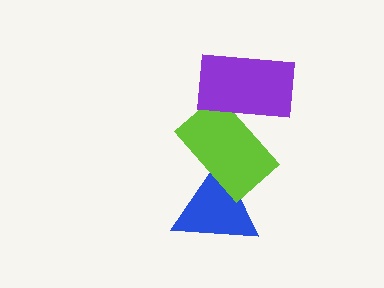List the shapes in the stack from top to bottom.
From top to bottom: the purple rectangle, the lime rectangle, the blue triangle.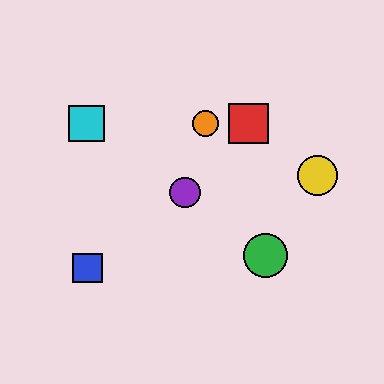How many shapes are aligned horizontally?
3 shapes (the red square, the orange circle, the cyan square) are aligned horizontally.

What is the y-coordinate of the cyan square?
The cyan square is at y≈124.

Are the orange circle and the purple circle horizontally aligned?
No, the orange circle is at y≈124 and the purple circle is at y≈192.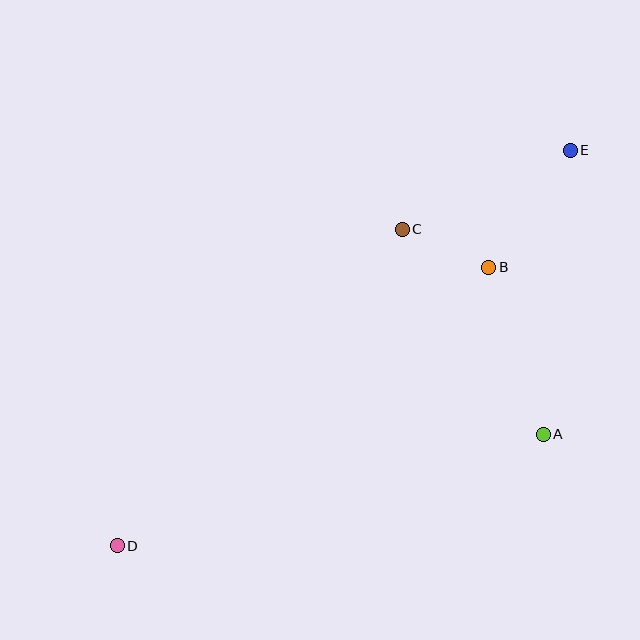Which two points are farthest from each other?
Points D and E are farthest from each other.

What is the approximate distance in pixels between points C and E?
The distance between C and E is approximately 186 pixels.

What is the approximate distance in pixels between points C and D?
The distance between C and D is approximately 426 pixels.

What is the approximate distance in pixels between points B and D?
The distance between B and D is approximately 464 pixels.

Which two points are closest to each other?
Points B and C are closest to each other.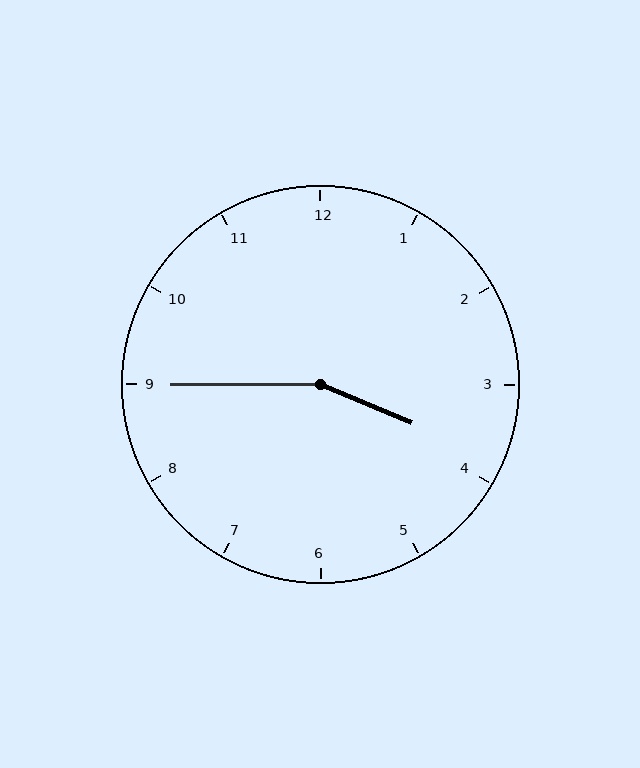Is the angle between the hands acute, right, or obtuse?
It is obtuse.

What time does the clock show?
3:45.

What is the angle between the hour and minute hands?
Approximately 158 degrees.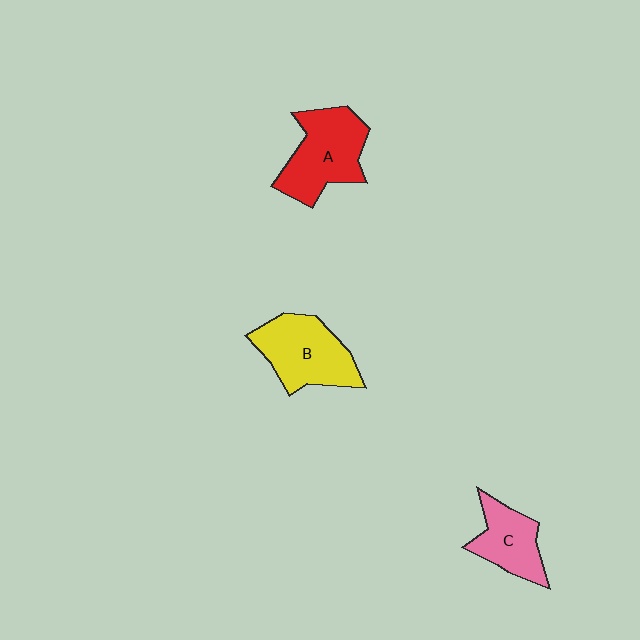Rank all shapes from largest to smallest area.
From largest to smallest: A (red), B (yellow), C (pink).